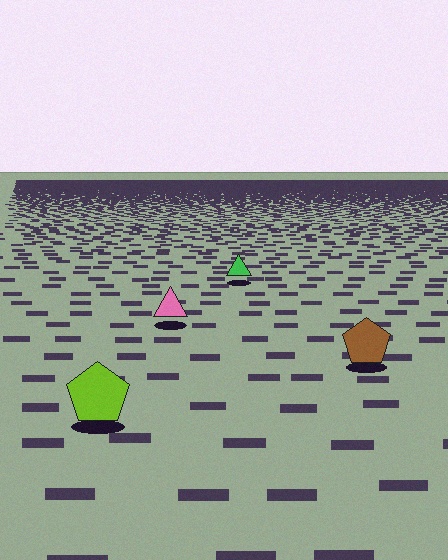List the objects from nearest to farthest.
From nearest to farthest: the lime pentagon, the brown pentagon, the pink triangle, the green triangle.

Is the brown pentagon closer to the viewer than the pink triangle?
Yes. The brown pentagon is closer — you can tell from the texture gradient: the ground texture is coarser near it.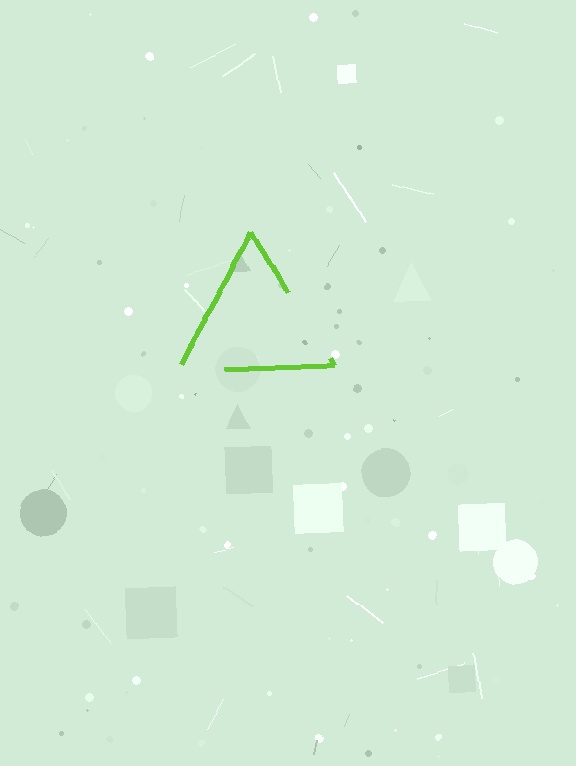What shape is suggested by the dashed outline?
The dashed outline suggests a triangle.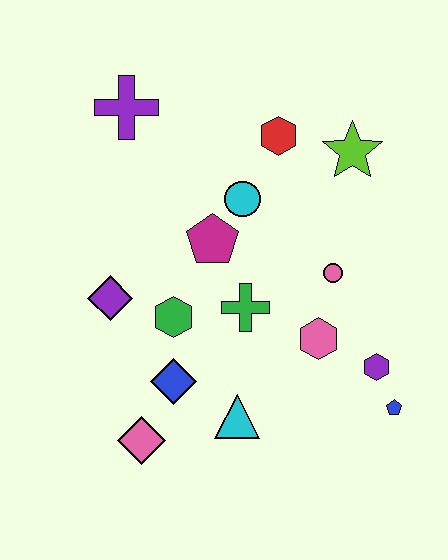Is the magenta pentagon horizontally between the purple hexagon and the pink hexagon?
No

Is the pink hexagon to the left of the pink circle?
Yes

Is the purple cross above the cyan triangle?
Yes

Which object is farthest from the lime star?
The pink diamond is farthest from the lime star.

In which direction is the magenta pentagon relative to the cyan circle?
The magenta pentagon is below the cyan circle.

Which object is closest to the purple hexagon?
The blue pentagon is closest to the purple hexagon.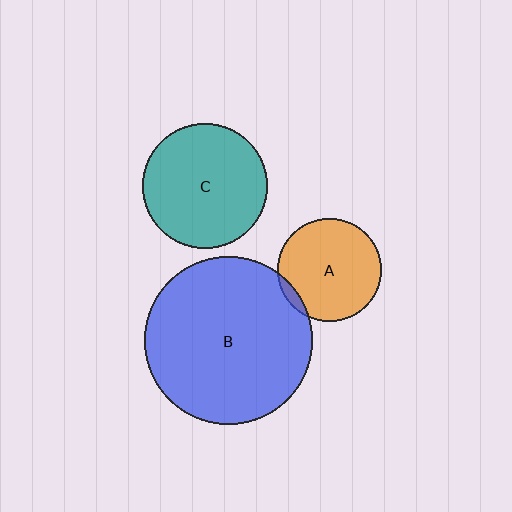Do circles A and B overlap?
Yes.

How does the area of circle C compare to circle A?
Approximately 1.4 times.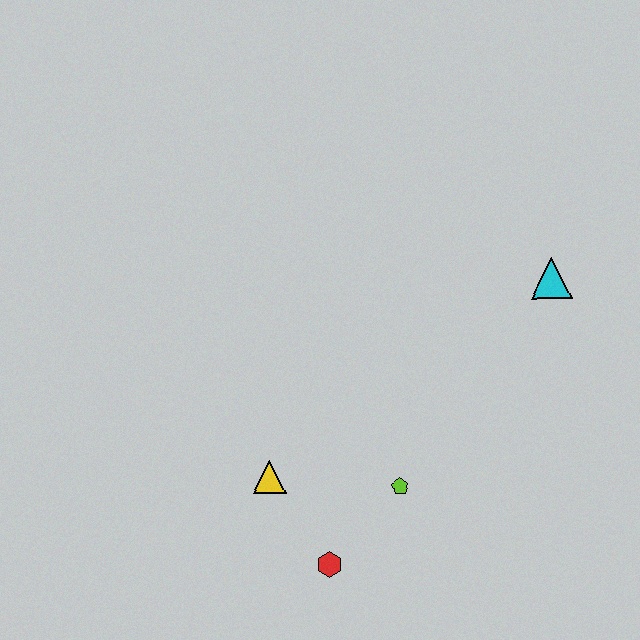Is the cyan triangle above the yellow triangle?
Yes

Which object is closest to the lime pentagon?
The red hexagon is closest to the lime pentagon.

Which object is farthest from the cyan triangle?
The red hexagon is farthest from the cyan triangle.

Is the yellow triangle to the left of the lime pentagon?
Yes